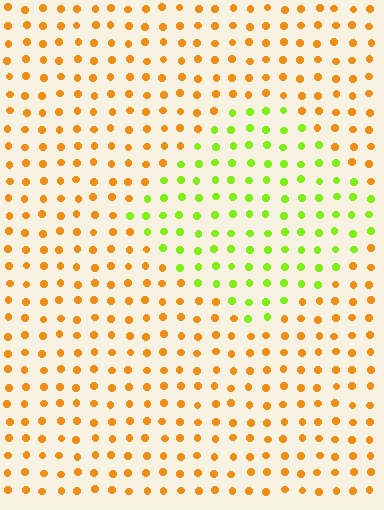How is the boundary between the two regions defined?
The boundary is defined purely by a slight shift in hue (about 59 degrees). Spacing, size, and orientation are identical on both sides.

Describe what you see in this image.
The image is filled with small orange elements in a uniform arrangement. A diamond-shaped region is visible where the elements are tinted to a slightly different hue, forming a subtle color boundary.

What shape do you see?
I see a diamond.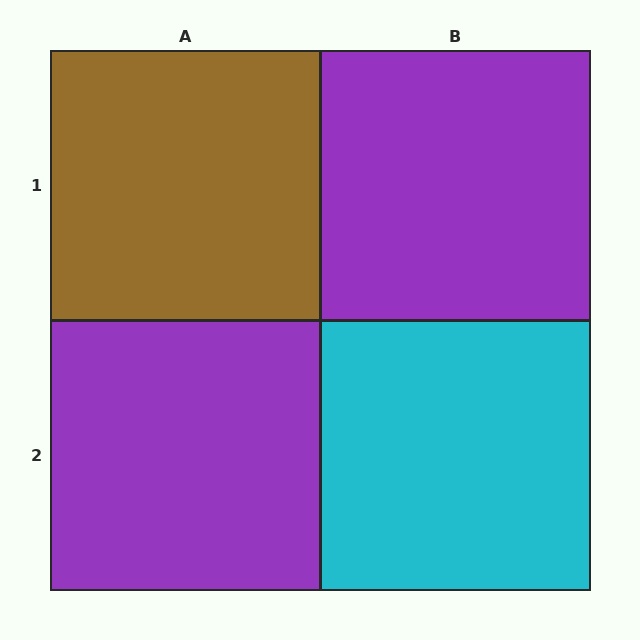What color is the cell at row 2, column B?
Cyan.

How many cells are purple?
2 cells are purple.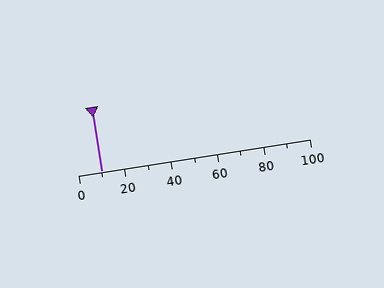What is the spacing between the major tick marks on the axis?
The major ticks are spaced 20 apart.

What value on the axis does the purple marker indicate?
The marker indicates approximately 10.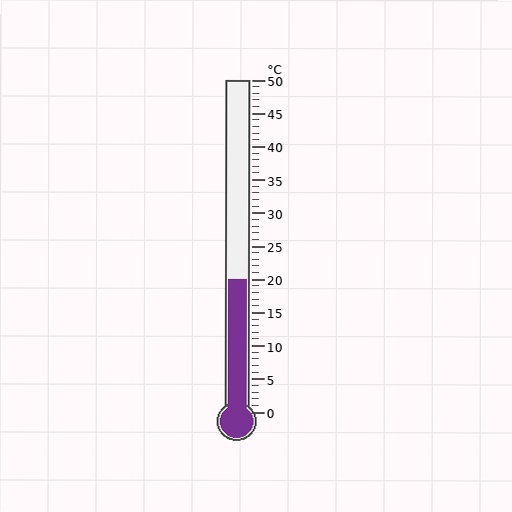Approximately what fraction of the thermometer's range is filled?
The thermometer is filled to approximately 40% of its range.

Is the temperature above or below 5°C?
The temperature is above 5°C.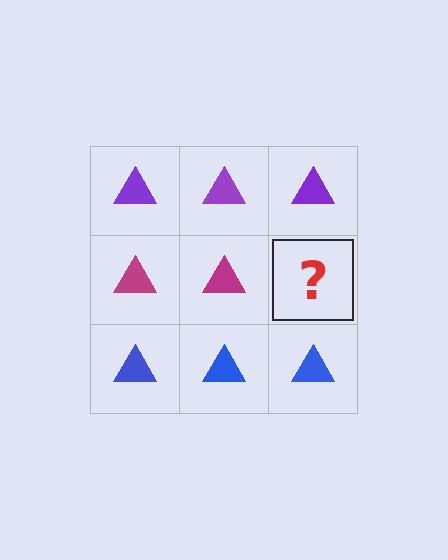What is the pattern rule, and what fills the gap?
The rule is that each row has a consistent color. The gap should be filled with a magenta triangle.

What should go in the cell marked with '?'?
The missing cell should contain a magenta triangle.